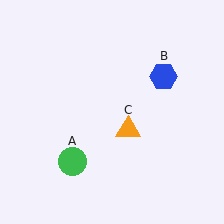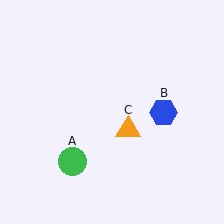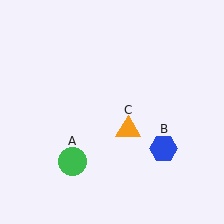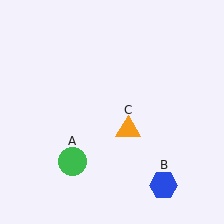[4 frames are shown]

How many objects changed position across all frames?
1 object changed position: blue hexagon (object B).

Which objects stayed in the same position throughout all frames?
Green circle (object A) and orange triangle (object C) remained stationary.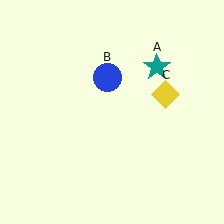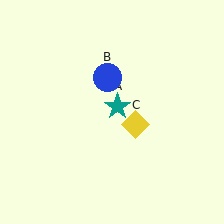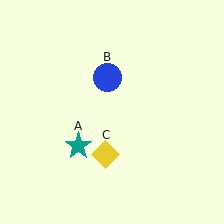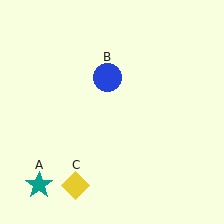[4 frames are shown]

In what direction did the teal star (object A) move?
The teal star (object A) moved down and to the left.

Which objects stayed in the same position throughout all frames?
Blue circle (object B) remained stationary.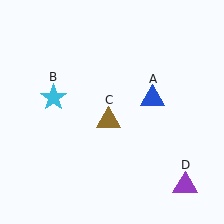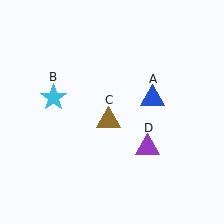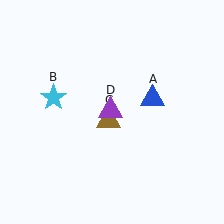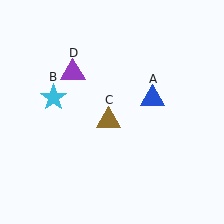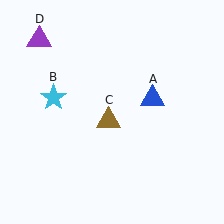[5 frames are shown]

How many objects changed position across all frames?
1 object changed position: purple triangle (object D).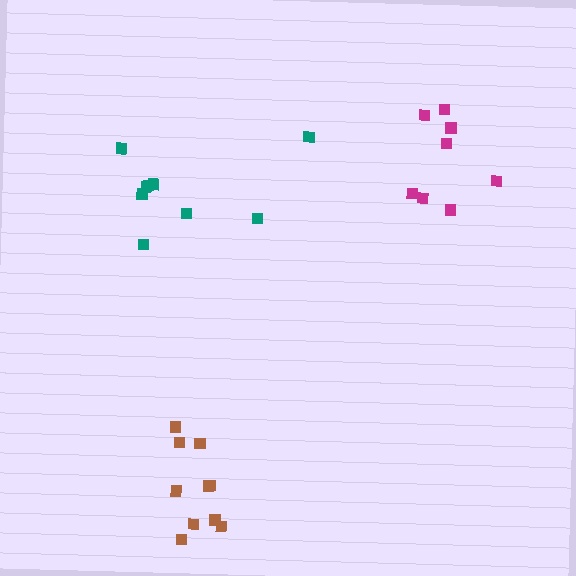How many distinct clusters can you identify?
There are 3 distinct clusters.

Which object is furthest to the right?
The magenta cluster is rightmost.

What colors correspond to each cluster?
The clusters are colored: brown, teal, magenta.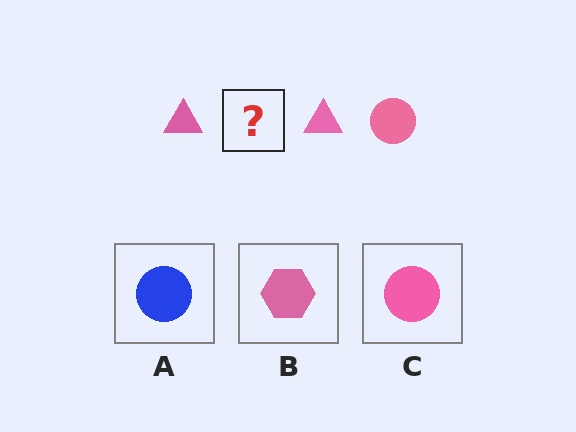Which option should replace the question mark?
Option C.